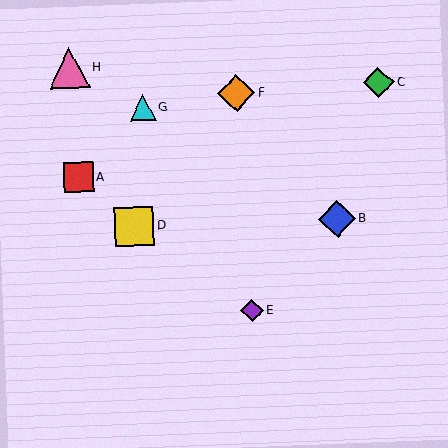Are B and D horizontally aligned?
Yes, both are at y≈219.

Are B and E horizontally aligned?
No, B is at y≈219 and E is at y≈311.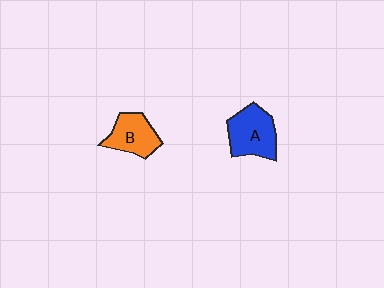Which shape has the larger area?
Shape A (blue).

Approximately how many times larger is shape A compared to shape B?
Approximately 1.2 times.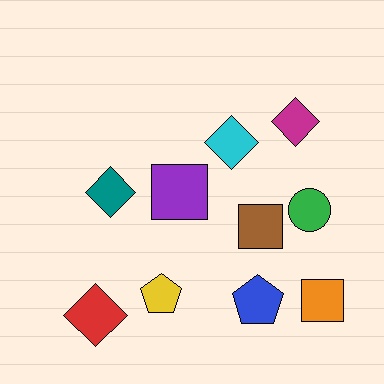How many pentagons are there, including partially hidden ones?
There are 2 pentagons.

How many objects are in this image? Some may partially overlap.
There are 10 objects.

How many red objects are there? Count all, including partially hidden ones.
There is 1 red object.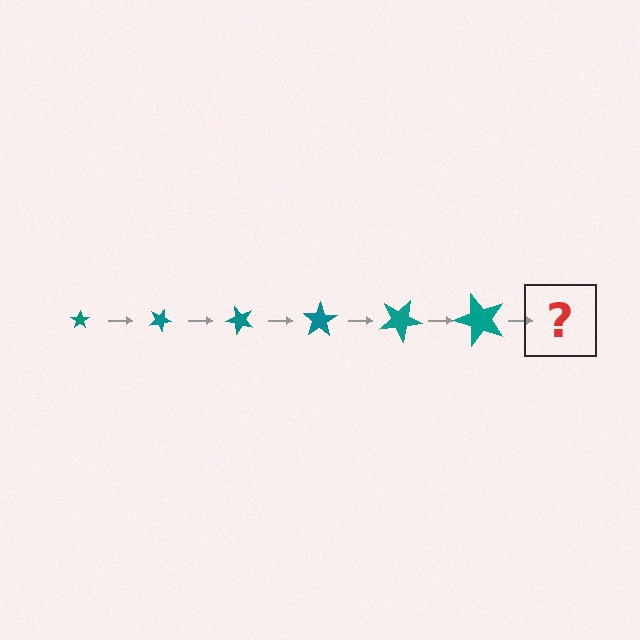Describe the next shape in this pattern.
It should be a star, larger than the previous one and rotated 150 degrees from the start.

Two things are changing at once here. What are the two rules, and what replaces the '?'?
The two rules are that the star grows larger each step and it rotates 25 degrees each step. The '?' should be a star, larger than the previous one and rotated 150 degrees from the start.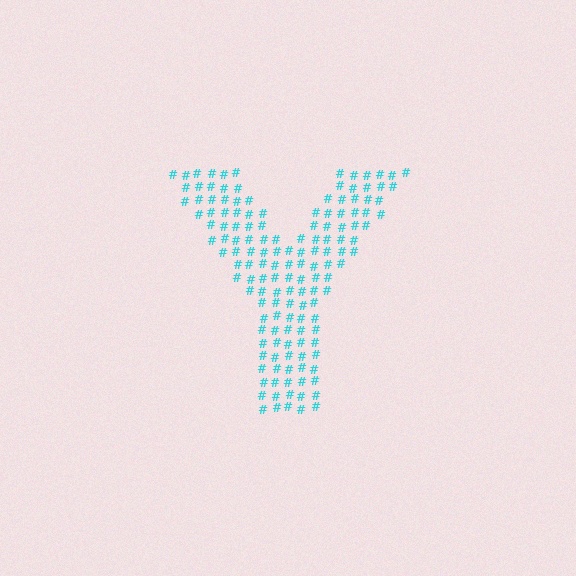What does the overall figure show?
The overall figure shows the letter Y.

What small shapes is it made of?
It is made of small hash symbols.